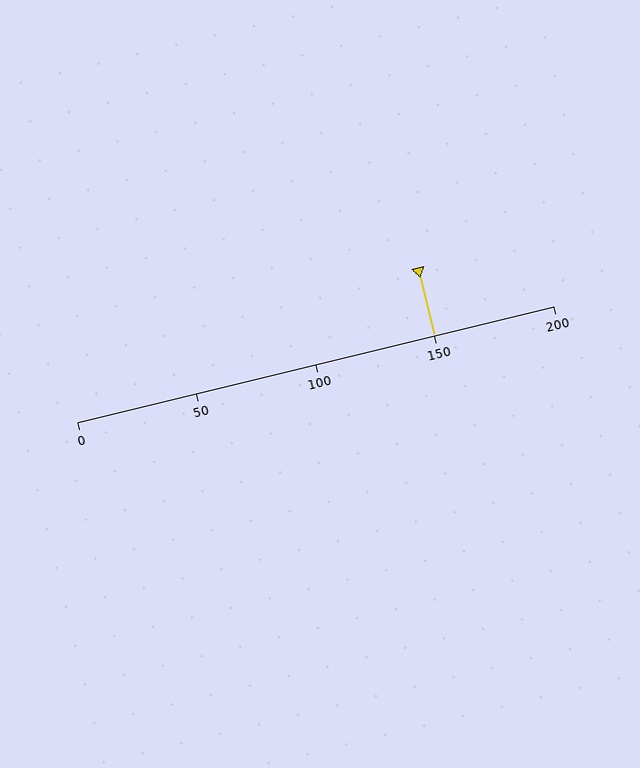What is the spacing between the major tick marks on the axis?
The major ticks are spaced 50 apart.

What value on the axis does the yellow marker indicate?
The marker indicates approximately 150.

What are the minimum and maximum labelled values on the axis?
The axis runs from 0 to 200.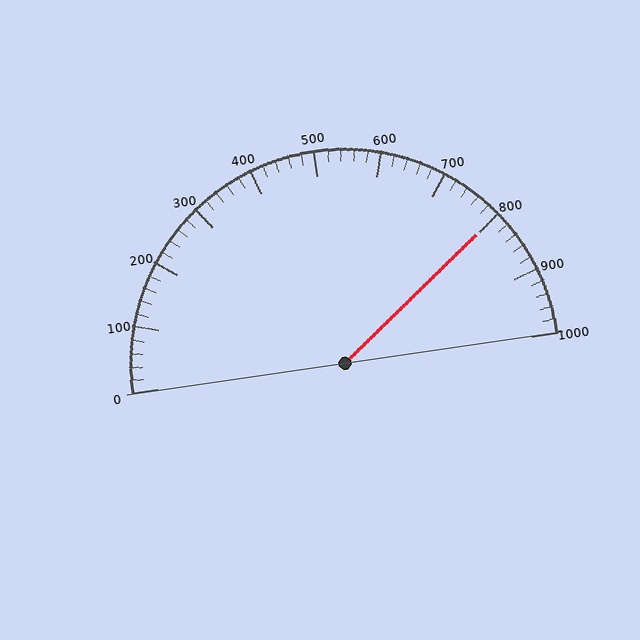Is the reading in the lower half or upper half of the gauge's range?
The reading is in the upper half of the range (0 to 1000).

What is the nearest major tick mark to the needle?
The nearest major tick mark is 800.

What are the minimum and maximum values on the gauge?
The gauge ranges from 0 to 1000.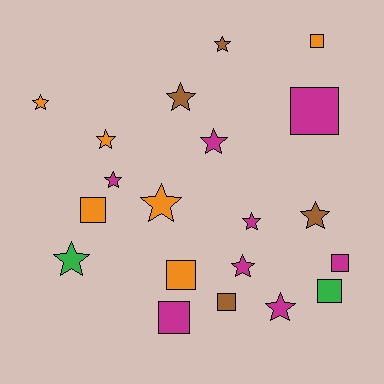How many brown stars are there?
There are 3 brown stars.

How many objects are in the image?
There are 20 objects.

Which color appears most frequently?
Magenta, with 8 objects.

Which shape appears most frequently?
Star, with 12 objects.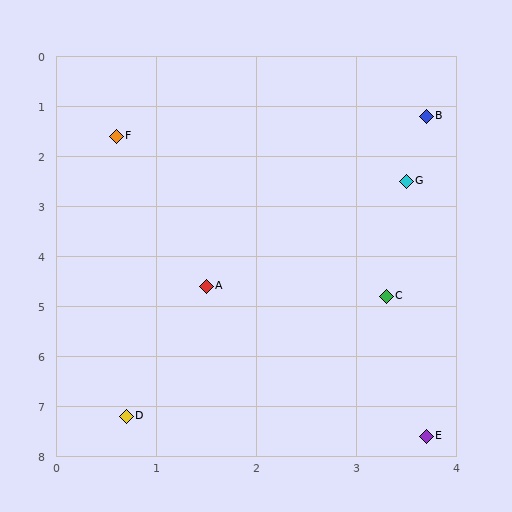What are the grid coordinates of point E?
Point E is at approximately (3.7, 7.6).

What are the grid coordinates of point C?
Point C is at approximately (3.3, 4.8).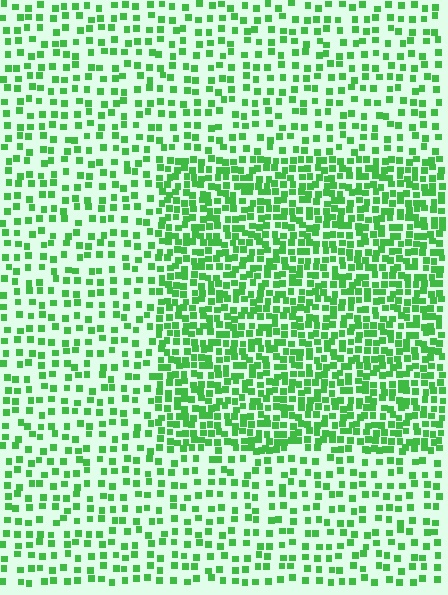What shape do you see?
I see a rectangle.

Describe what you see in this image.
The image contains small green elements arranged at two different densities. A rectangle-shaped region is visible where the elements are more densely packed than the surrounding area.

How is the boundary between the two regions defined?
The boundary is defined by a change in element density (approximately 2.1x ratio). All elements are the same color, size, and shape.